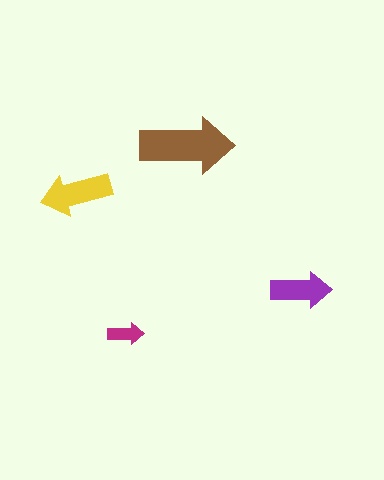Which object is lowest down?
The magenta arrow is bottommost.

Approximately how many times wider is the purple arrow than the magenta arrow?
About 1.5 times wider.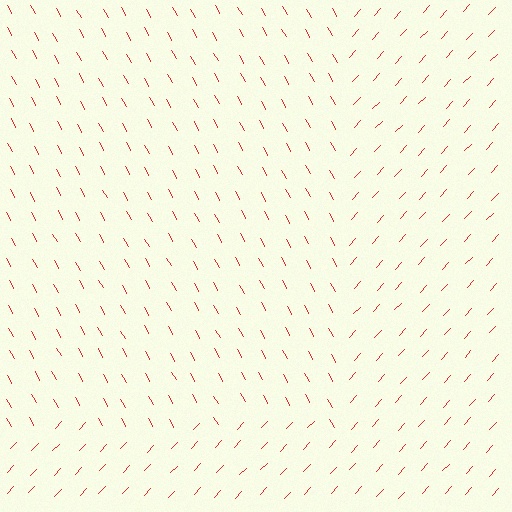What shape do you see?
I see a rectangle.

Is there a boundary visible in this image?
Yes, there is a texture boundary formed by a change in line orientation.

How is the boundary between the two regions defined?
The boundary is defined purely by a change in line orientation (approximately 72 degrees difference). All lines are the same color and thickness.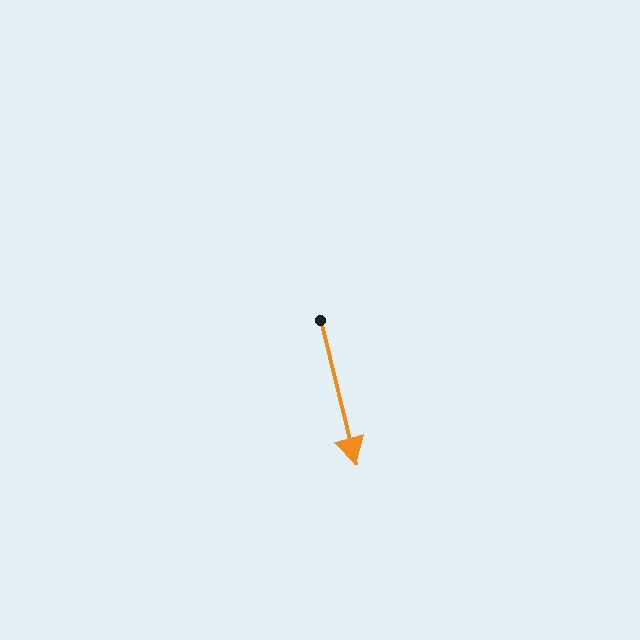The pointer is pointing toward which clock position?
Roughly 6 o'clock.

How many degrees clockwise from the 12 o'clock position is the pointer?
Approximately 166 degrees.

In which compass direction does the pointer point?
South.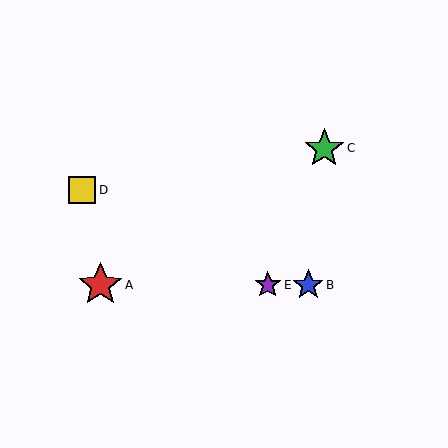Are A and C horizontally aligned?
No, A is at y≈285 and C is at y≈148.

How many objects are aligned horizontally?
3 objects (A, B, E) are aligned horizontally.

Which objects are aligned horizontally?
Objects A, B, E are aligned horizontally.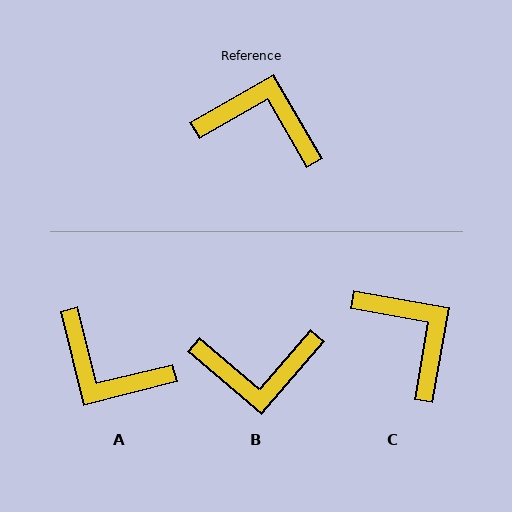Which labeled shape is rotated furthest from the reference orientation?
A, about 164 degrees away.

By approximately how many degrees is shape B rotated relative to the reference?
Approximately 161 degrees clockwise.